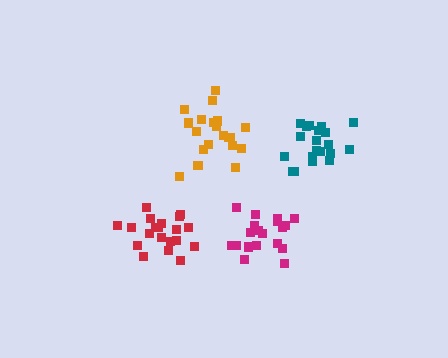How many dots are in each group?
Group 1: 21 dots, Group 2: 21 dots, Group 3: 19 dots, Group 4: 20 dots (81 total).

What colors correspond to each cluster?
The clusters are colored: orange, teal, magenta, red.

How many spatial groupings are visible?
There are 4 spatial groupings.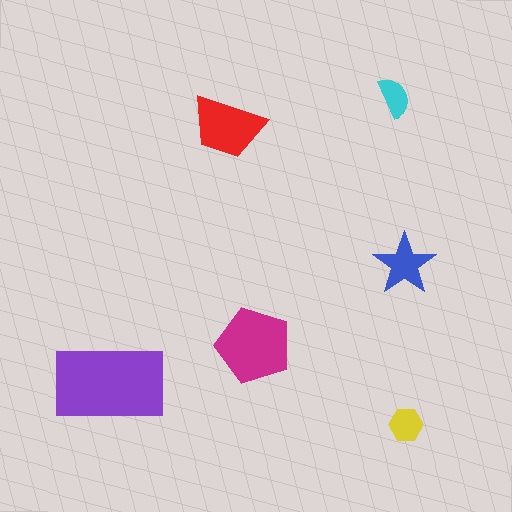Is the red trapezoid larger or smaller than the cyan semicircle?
Larger.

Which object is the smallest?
The cyan semicircle.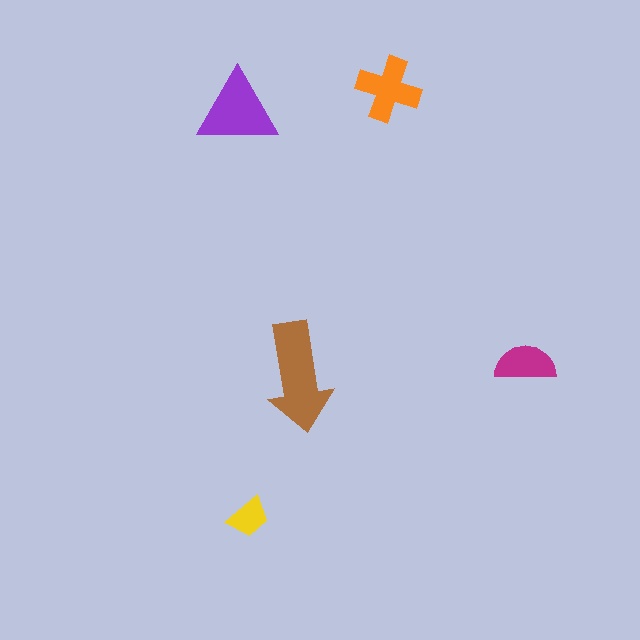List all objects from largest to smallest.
The brown arrow, the purple triangle, the orange cross, the magenta semicircle, the yellow trapezoid.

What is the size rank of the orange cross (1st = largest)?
3rd.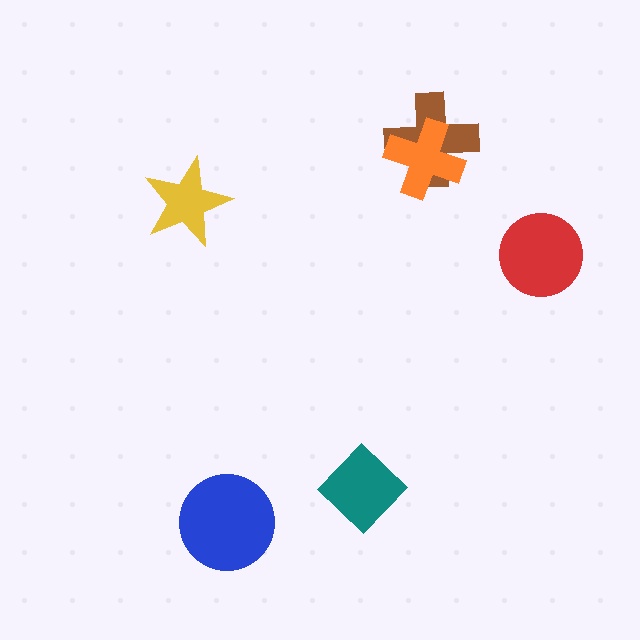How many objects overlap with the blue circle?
0 objects overlap with the blue circle.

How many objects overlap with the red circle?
0 objects overlap with the red circle.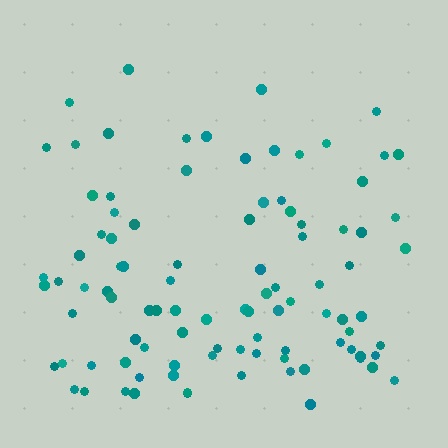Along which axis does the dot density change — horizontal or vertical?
Vertical.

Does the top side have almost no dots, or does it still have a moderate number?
Still a moderate number, just noticeably fewer than the bottom.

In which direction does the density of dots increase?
From top to bottom, with the bottom side densest.